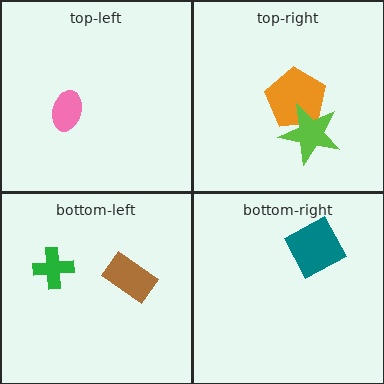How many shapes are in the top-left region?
1.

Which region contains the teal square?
The bottom-right region.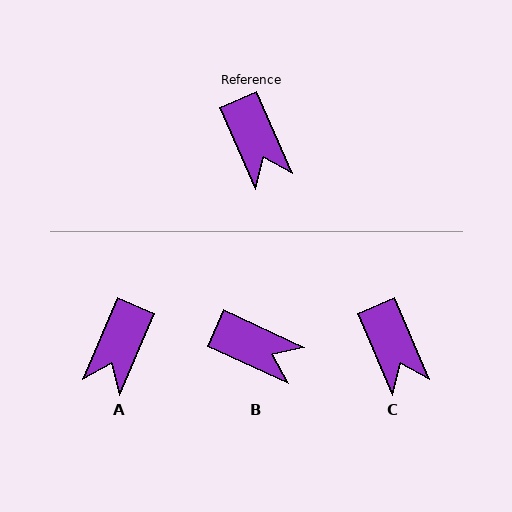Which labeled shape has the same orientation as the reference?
C.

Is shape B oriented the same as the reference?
No, it is off by about 42 degrees.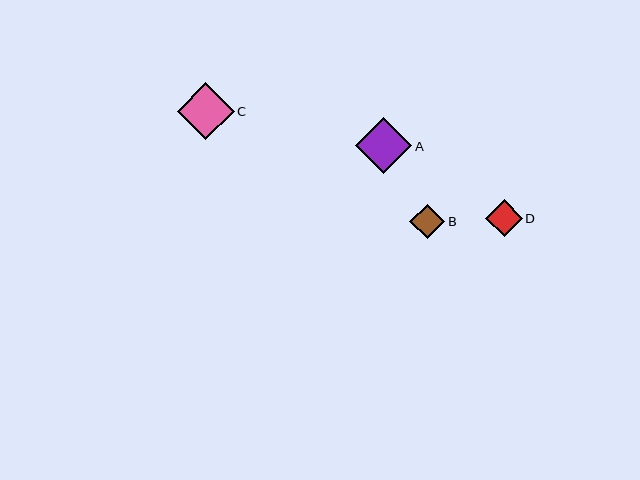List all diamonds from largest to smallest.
From largest to smallest: C, A, D, B.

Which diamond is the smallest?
Diamond B is the smallest with a size of approximately 35 pixels.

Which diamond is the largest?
Diamond C is the largest with a size of approximately 57 pixels.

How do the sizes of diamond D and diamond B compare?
Diamond D and diamond B are approximately the same size.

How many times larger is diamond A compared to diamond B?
Diamond A is approximately 1.6 times the size of diamond B.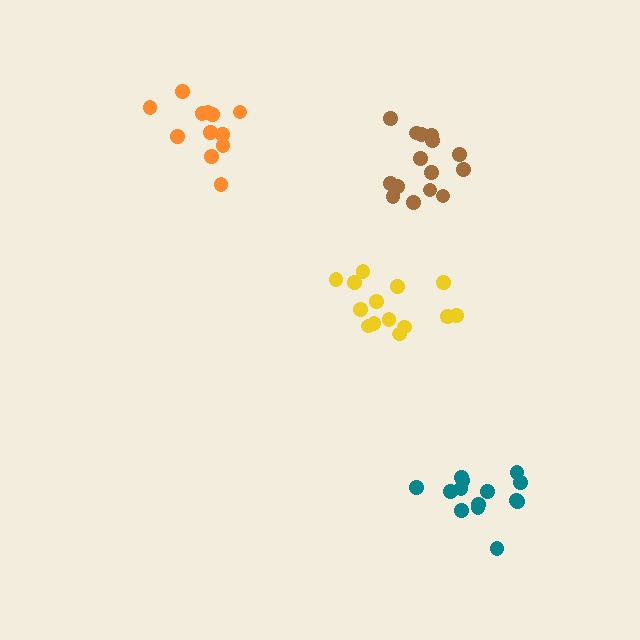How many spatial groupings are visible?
There are 4 spatial groupings.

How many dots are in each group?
Group 1: 14 dots, Group 2: 14 dots, Group 3: 15 dots, Group 4: 12 dots (55 total).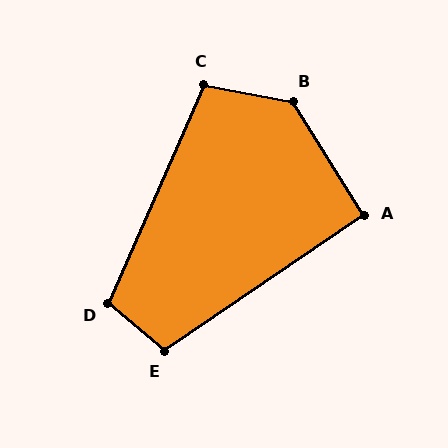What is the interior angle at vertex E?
Approximately 105 degrees (obtuse).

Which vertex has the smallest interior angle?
A, at approximately 92 degrees.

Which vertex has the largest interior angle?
B, at approximately 133 degrees.